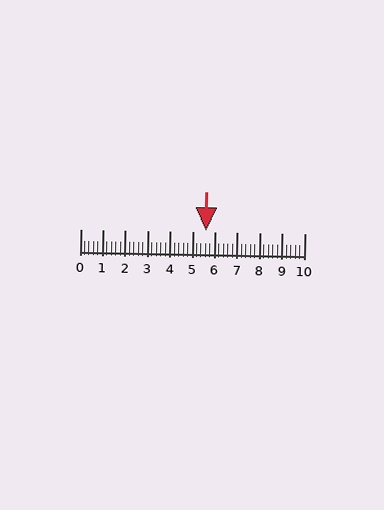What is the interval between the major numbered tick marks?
The major tick marks are spaced 1 units apart.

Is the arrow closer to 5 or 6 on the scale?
The arrow is closer to 6.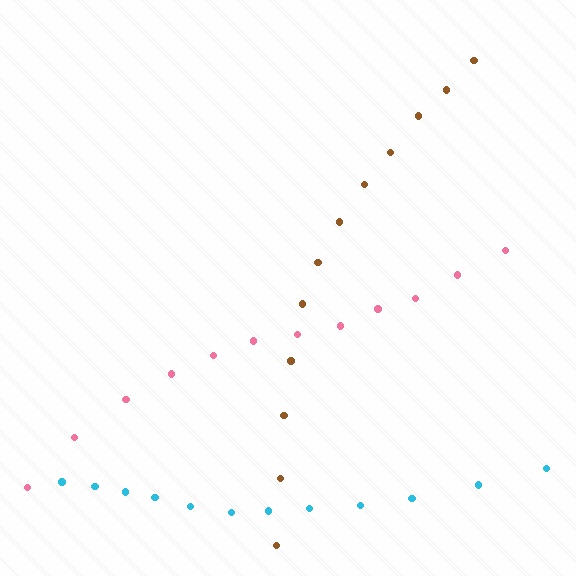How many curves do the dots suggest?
There are 3 distinct paths.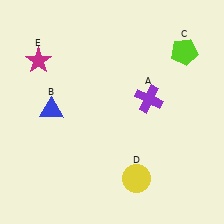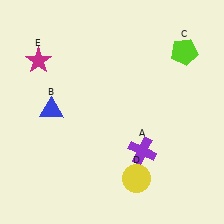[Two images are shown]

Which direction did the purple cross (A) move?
The purple cross (A) moved down.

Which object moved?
The purple cross (A) moved down.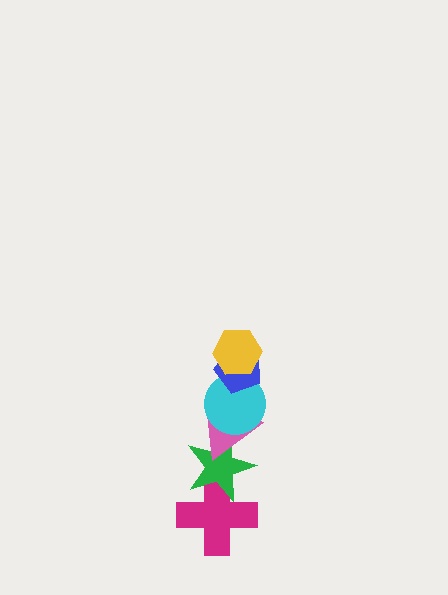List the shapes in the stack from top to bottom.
From top to bottom: the yellow hexagon, the blue pentagon, the cyan circle, the pink triangle, the green star, the magenta cross.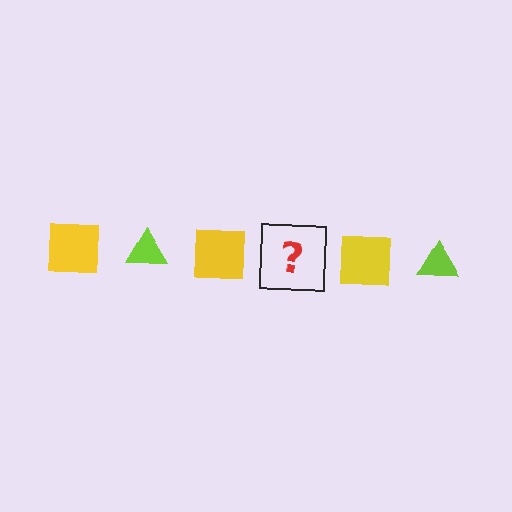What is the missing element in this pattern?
The missing element is a lime triangle.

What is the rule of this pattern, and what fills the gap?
The rule is that the pattern alternates between yellow square and lime triangle. The gap should be filled with a lime triangle.